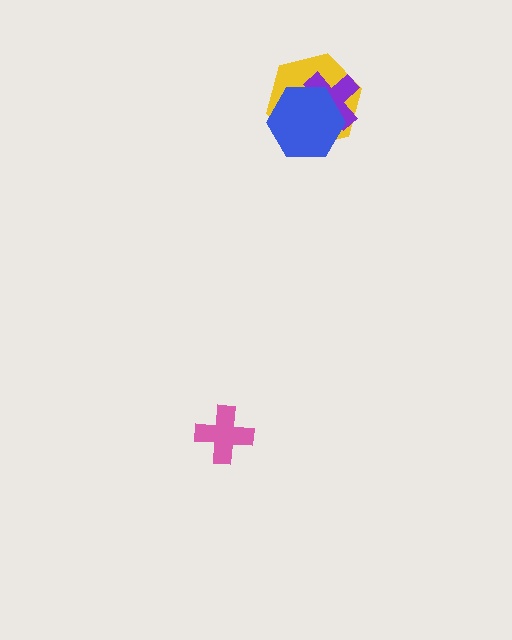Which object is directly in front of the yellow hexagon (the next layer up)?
The purple cross is directly in front of the yellow hexagon.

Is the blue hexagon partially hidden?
No, no other shape covers it.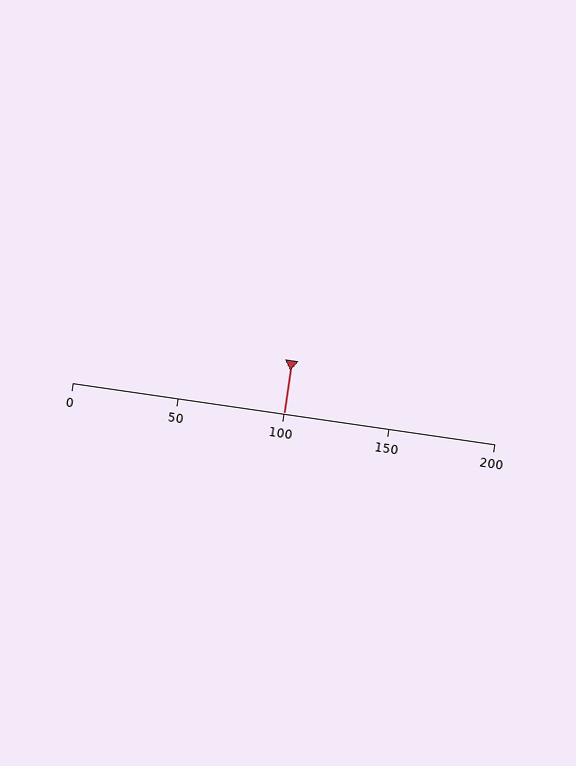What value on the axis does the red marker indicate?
The marker indicates approximately 100.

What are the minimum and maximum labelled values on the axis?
The axis runs from 0 to 200.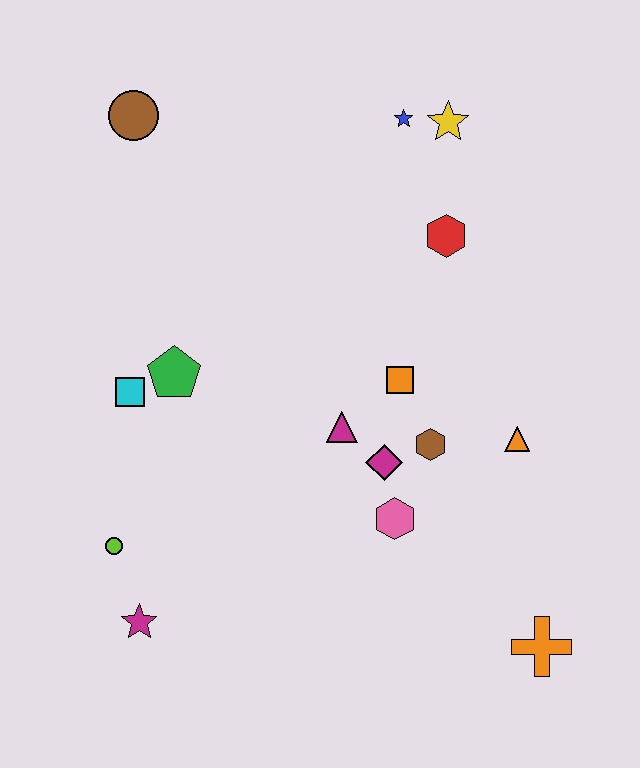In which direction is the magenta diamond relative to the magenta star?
The magenta diamond is to the right of the magenta star.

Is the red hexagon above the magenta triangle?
Yes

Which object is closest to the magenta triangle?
The magenta diamond is closest to the magenta triangle.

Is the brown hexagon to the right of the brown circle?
Yes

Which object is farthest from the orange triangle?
The brown circle is farthest from the orange triangle.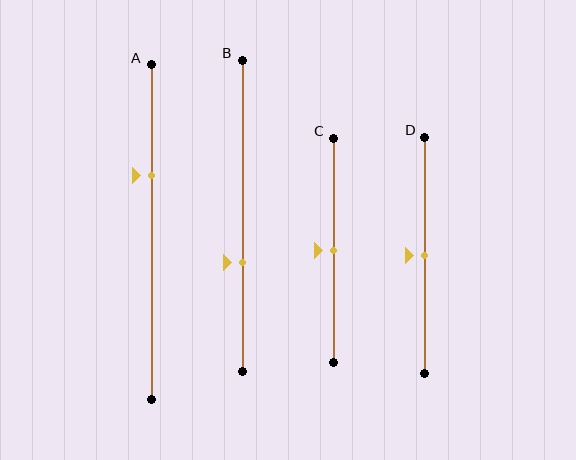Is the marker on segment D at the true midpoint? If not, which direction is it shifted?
Yes, the marker on segment D is at the true midpoint.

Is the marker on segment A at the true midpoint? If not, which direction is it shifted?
No, the marker on segment A is shifted upward by about 17% of the segment length.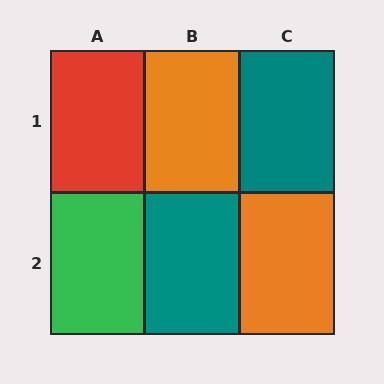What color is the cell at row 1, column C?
Teal.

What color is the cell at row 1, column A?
Red.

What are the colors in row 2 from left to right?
Green, teal, orange.